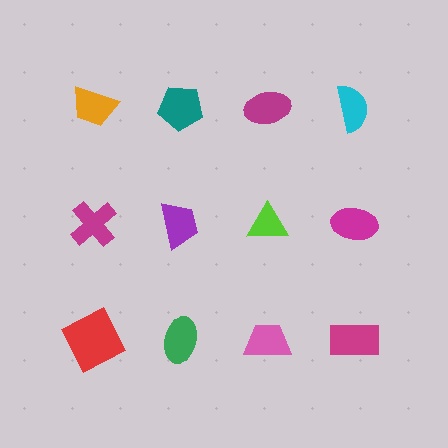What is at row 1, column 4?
A cyan semicircle.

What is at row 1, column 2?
A teal pentagon.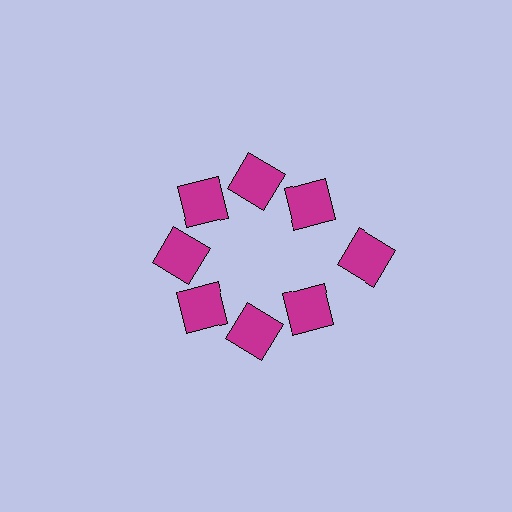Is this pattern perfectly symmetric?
No. The 8 magenta squares are arranged in a ring, but one element near the 3 o'clock position is pushed outward from the center, breaking the 8-fold rotational symmetry.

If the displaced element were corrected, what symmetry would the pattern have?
It would have 8-fold rotational symmetry — the pattern would map onto itself every 45 degrees.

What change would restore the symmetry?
The symmetry would be restored by moving it inward, back onto the ring so that all 8 squares sit at equal angles and equal distance from the center.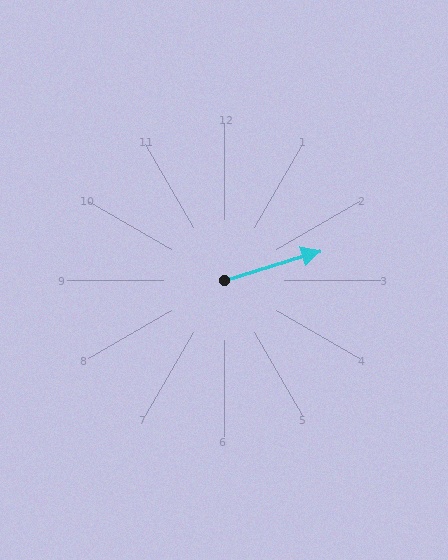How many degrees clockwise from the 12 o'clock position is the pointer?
Approximately 73 degrees.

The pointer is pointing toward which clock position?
Roughly 2 o'clock.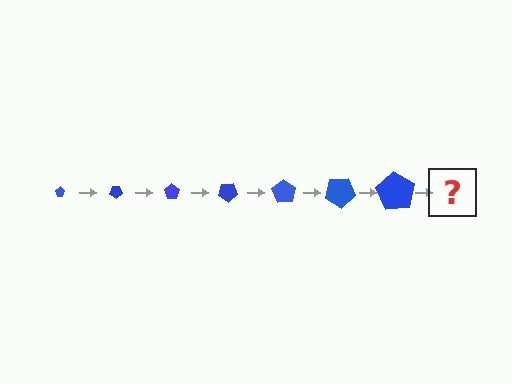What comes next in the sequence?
The next element should be a pentagon, larger than the previous one and rotated 245 degrees from the start.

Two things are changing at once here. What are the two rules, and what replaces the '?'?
The two rules are that the pentagon grows larger each step and it rotates 35 degrees each step. The '?' should be a pentagon, larger than the previous one and rotated 245 degrees from the start.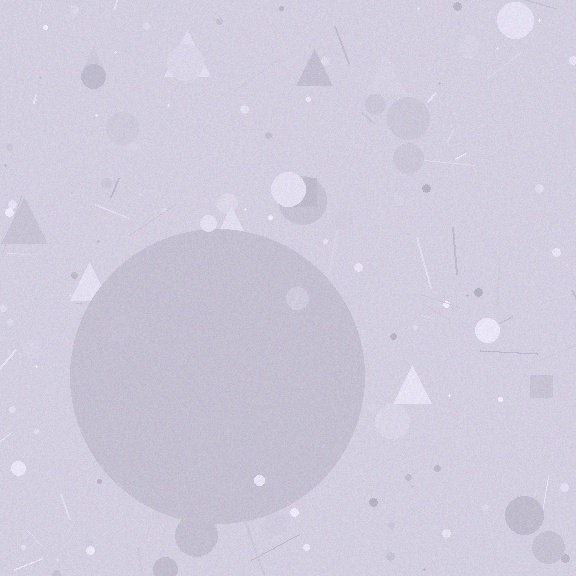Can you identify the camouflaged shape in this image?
The camouflaged shape is a circle.